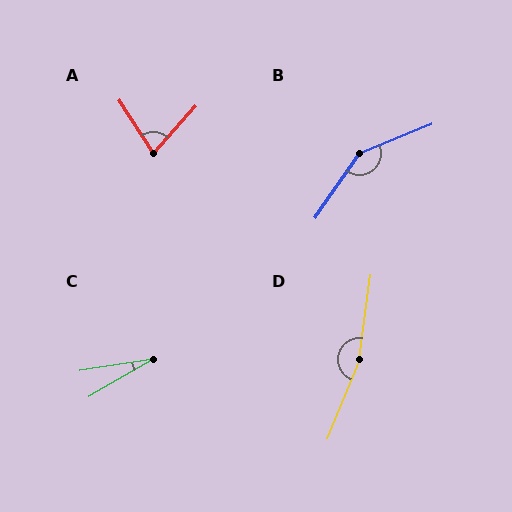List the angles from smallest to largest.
C (21°), A (75°), B (147°), D (165°).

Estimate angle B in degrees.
Approximately 147 degrees.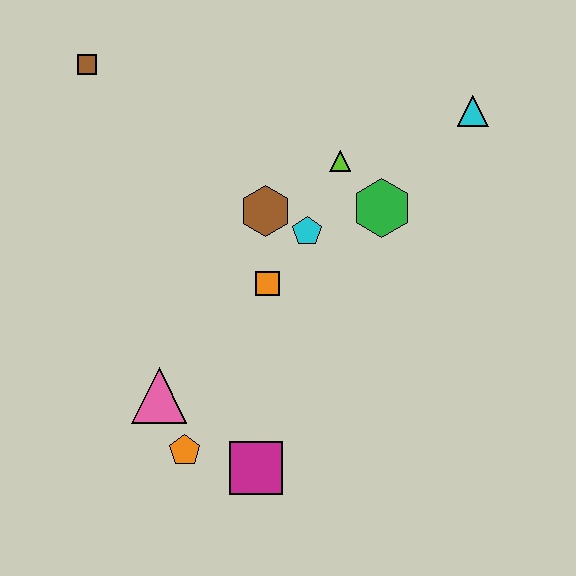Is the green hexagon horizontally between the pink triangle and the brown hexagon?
No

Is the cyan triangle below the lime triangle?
No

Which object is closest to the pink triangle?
The orange pentagon is closest to the pink triangle.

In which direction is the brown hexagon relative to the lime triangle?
The brown hexagon is to the left of the lime triangle.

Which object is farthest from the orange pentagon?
The cyan triangle is farthest from the orange pentagon.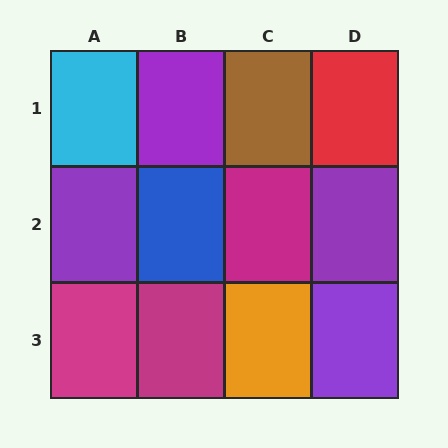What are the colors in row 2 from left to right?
Purple, blue, magenta, purple.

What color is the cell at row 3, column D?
Purple.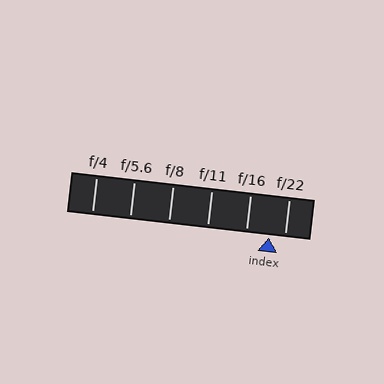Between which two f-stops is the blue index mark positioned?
The index mark is between f/16 and f/22.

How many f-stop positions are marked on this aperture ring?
There are 6 f-stop positions marked.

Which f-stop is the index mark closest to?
The index mark is closest to f/22.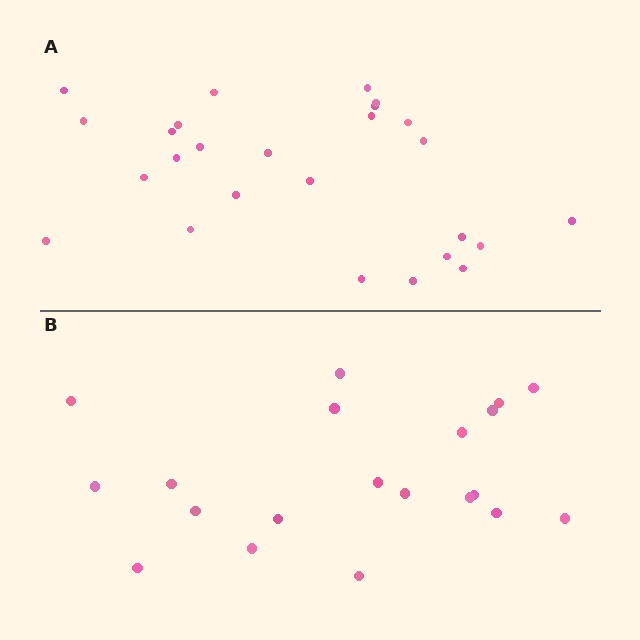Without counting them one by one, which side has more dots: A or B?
Region A (the top region) has more dots.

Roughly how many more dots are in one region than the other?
Region A has about 6 more dots than region B.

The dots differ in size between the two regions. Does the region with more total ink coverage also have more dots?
No. Region B has more total ink coverage because its dots are larger, but region A actually contains more individual dots. Total area can be misleading — the number of items is what matters here.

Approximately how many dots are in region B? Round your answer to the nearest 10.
About 20 dots.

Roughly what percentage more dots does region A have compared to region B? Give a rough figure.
About 30% more.